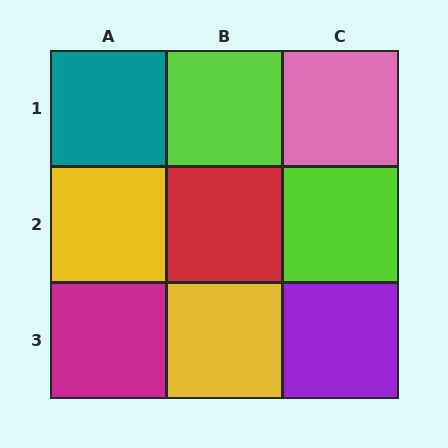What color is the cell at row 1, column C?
Pink.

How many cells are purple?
1 cell is purple.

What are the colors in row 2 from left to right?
Yellow, red, lime.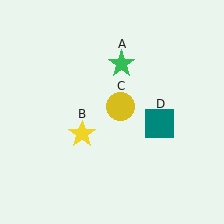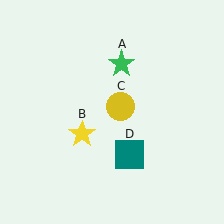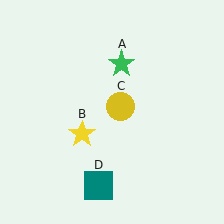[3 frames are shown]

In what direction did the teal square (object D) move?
The teal square (object D) moved down and to the left.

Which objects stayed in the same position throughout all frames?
Green star (object A) and yellow star (object B) and yellow circle (object C) remained stationary.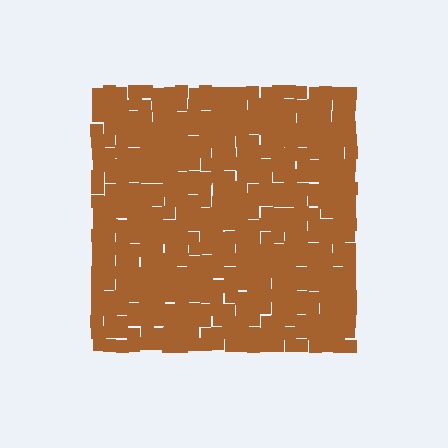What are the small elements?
The small elements are squares.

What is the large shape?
The large shape is a square.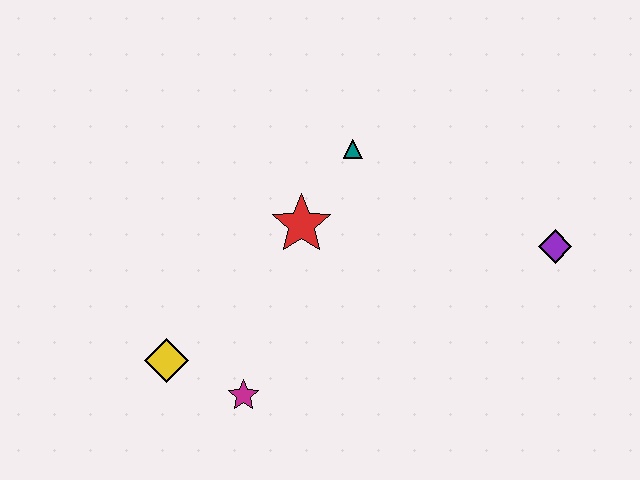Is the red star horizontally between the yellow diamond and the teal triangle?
Yes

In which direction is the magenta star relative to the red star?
The magenta star is below the red star.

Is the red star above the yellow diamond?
Yes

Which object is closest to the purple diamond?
The teal triangle is closest to the purple diamond.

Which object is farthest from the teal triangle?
The yellow diamond is farthest from the teal triangle.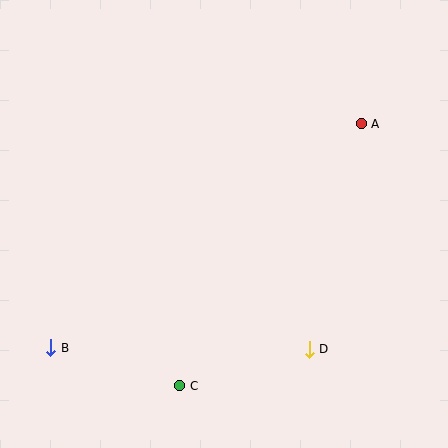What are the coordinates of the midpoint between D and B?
The midpoint between D and B is at (180, 348).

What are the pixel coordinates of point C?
Point C is at (180, 386).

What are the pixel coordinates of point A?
Point A is at (361, 124).